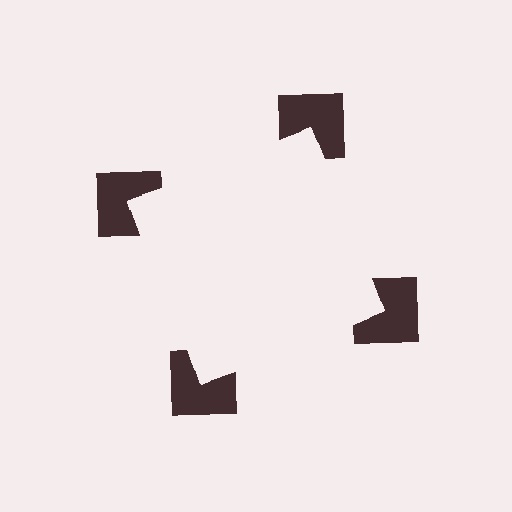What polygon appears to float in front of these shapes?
An illusory square — its edges are inferred from the aligned wedge cuts in the notched squares, not physically drawn.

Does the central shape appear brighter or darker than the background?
It typically appears slightly brighter than the background, even though no actual brightness change is drawn.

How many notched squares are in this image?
There are 4 — one at each vertex of the illusory square.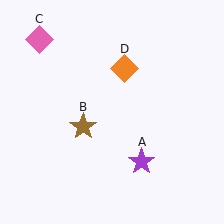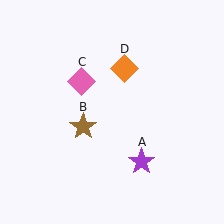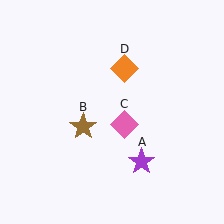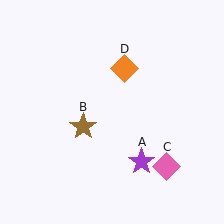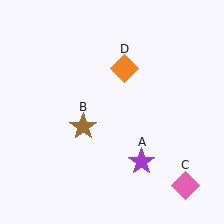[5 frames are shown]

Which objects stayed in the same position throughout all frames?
Purple star (object A) and brown star (object B) and orange diamond (object D) remained stationary.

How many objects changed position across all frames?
1 object changed position: pink diamond (object C).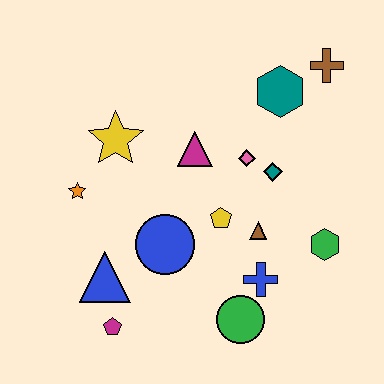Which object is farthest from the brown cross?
The magenta pentagon is farthest from the brown cross.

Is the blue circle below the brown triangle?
Yes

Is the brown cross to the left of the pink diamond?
No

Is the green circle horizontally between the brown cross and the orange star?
Yes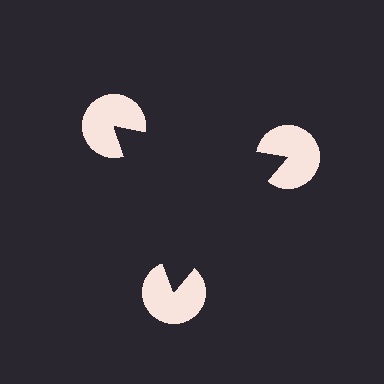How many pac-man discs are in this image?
There are 3 — one at each vertex of the illusory triangle.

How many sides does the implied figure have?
3 sides.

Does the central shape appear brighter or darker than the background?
It typically appears slightly darker than the background, even though no actual brightness change is drawn.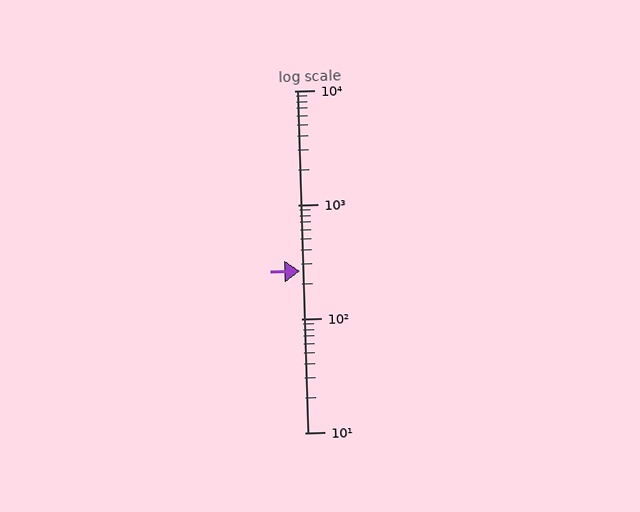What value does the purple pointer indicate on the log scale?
The pointer indicates approximately 260.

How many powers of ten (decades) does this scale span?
The scale spans 3 decades, from 10 to 10000.